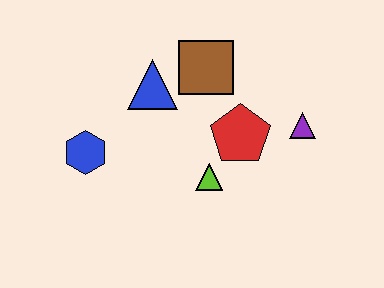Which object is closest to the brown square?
The blue triangle is closest to the brown square.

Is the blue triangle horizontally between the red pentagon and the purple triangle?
No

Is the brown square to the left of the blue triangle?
No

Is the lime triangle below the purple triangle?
Yes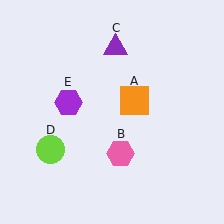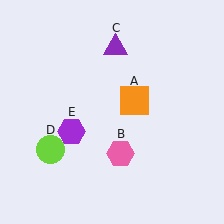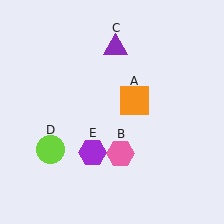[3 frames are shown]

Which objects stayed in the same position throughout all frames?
Orange square (object A) and pink hexagon (object B) and purple triangle (object C) and lime circle (object D) remained stationary.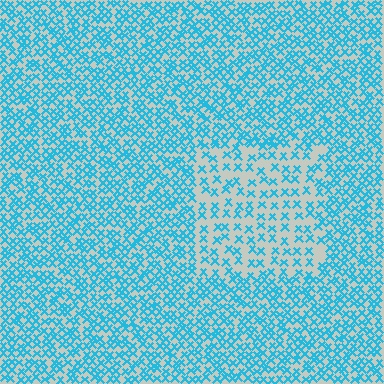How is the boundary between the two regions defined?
The boundary is defined by a change in element density (approximately 2.0x ratio). All elements are the same color, size, and shape.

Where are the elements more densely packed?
The elements are more densely packed outside the rectangle boundary.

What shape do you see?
I see a rectangle.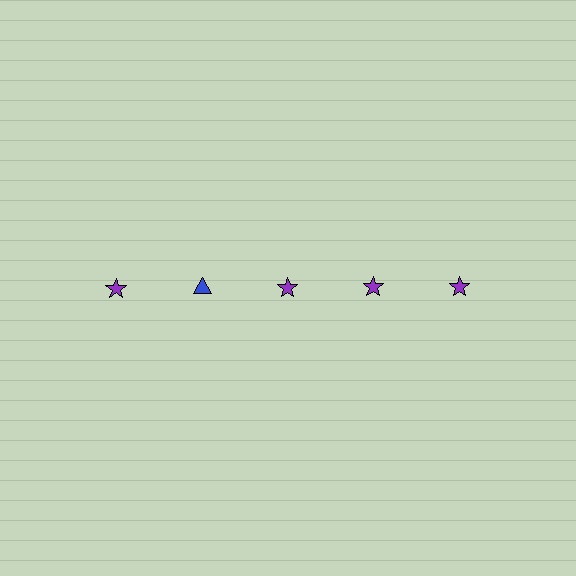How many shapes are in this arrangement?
There are 5 shapes arranged in a grid pattern.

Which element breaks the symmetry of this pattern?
The blue triangle in the top row, second from left column breaks the symmetry. All other shapes are purple stars.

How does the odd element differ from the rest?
It differs in both color (blue instead of purple) and shape (triangle instead of star).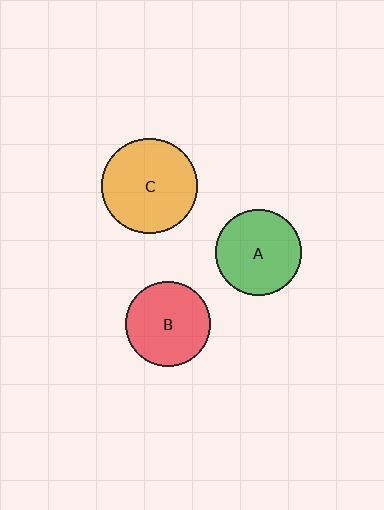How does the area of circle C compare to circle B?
Approximately 1.3 times.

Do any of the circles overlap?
No, none of the circles overlap.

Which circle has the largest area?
Circle C (orange).